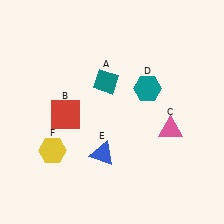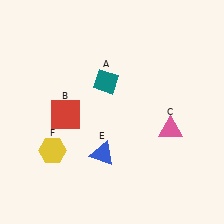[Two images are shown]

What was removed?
The teal hexagon (D) was removed in Image 2.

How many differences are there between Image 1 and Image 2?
There is 1 difference between the two images.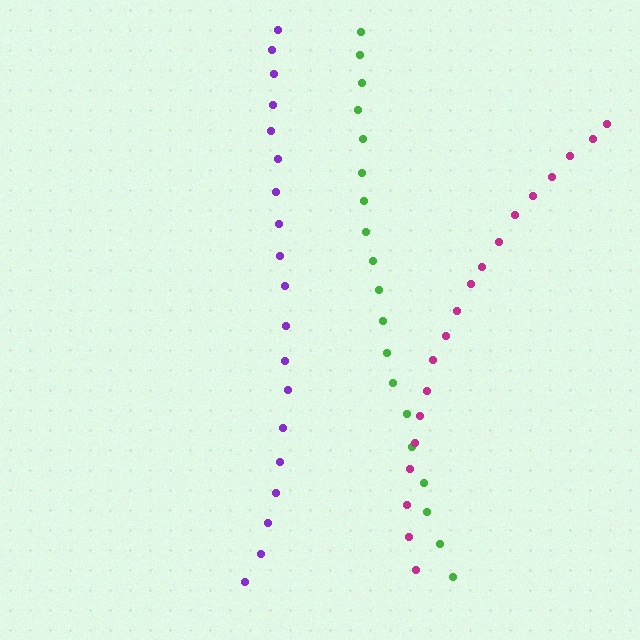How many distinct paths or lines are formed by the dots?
There are 3 distinct paths.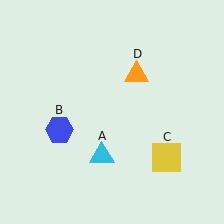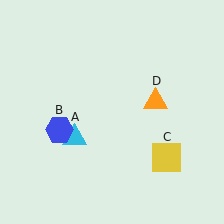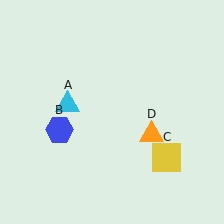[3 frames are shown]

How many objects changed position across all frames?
2 objects changed position: cyan triangle (object A), orange triangle (object D).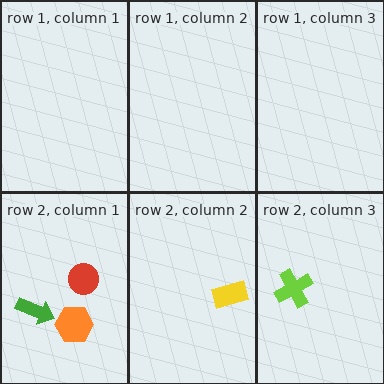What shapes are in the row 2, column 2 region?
The yellow rectangle.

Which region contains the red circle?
The row 2, column 1 region.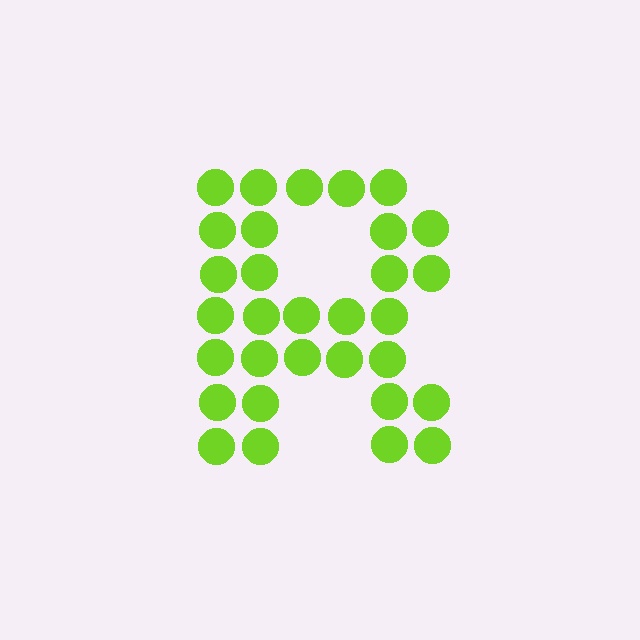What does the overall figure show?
The overall figure shows the letter R.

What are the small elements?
The small elements are circles.